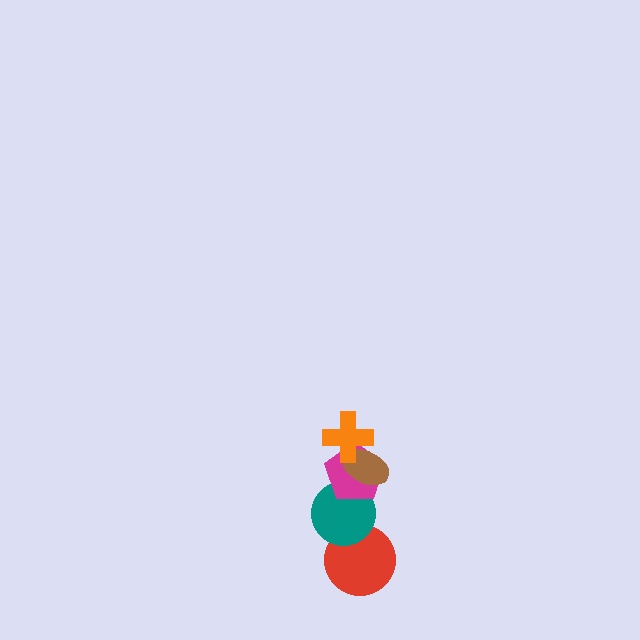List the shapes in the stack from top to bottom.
From top to bottom: the orange cross, the brown ellipse, the magenta pentagon, the teal circle, the red circle.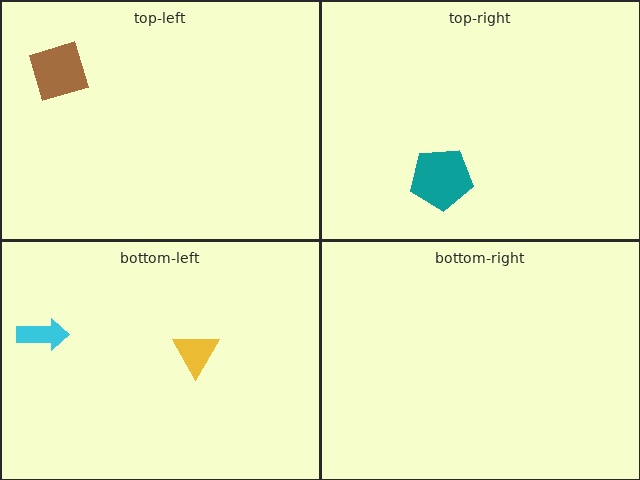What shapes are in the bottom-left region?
The yellow triangle, the cyan arrow.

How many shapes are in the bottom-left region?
2.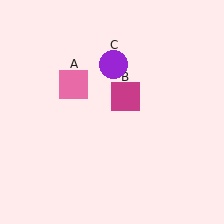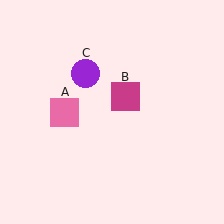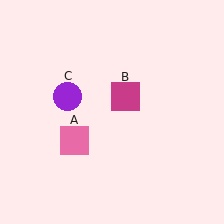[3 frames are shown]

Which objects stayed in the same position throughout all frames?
Magenta square (object B) remained stationary.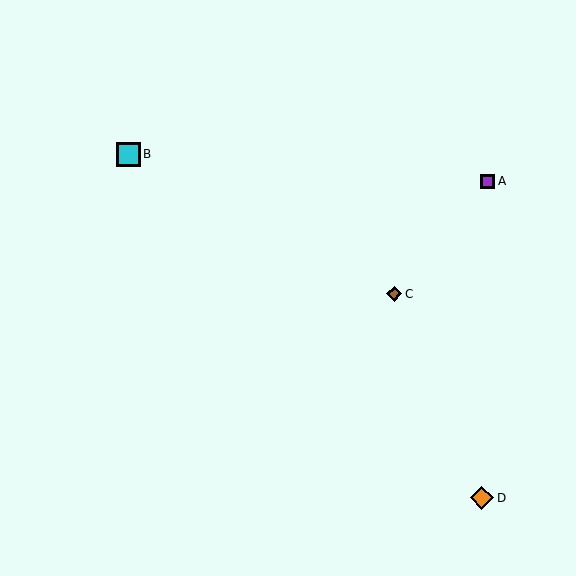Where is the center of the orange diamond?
The center of the orange diamond is at (482, 498).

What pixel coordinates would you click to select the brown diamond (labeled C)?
Click at (394, 294) to select the brown diamond C.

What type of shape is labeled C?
Shape C is a brown diamond.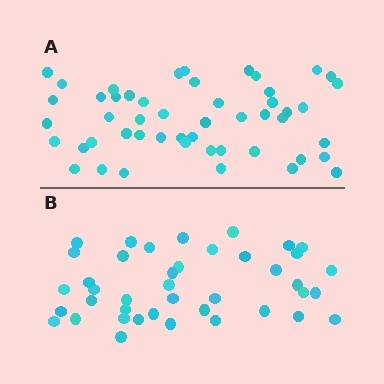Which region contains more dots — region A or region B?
Region A (the top region) has more dots.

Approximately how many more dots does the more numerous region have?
Region A has roughly 8 or so more dots than region B.